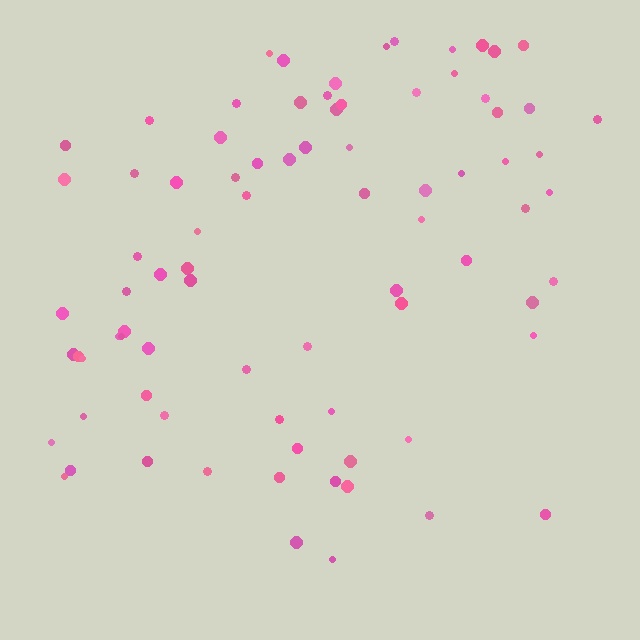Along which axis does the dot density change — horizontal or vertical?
Vertical.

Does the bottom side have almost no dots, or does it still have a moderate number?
Still a moderate number, just noticeably fewer than the top.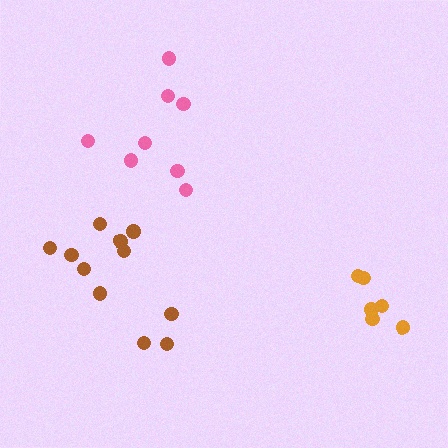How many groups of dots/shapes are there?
There are 3 groups.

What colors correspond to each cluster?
The clusters are colored: brown, pink, orange.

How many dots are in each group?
Group 1: 11 dots, Group 2: 8 dots, Group 3: 6 dots (25 total).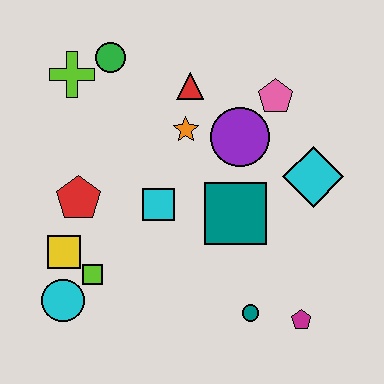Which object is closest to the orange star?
The red triangle is closest to the orange star.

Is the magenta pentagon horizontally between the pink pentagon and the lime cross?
No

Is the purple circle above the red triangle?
No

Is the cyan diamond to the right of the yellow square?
Yes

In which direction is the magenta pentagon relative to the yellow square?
The magenta pentagon is to the right of the yellow square.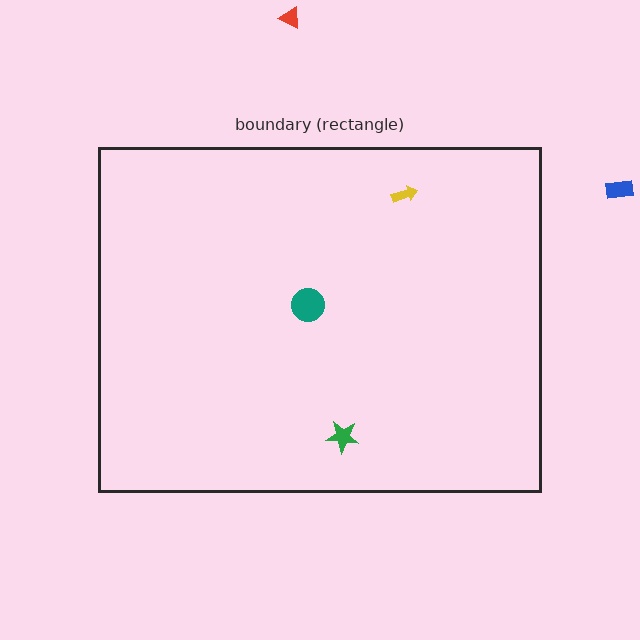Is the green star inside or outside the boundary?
Inside.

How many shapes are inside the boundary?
3 inside, 2 outside.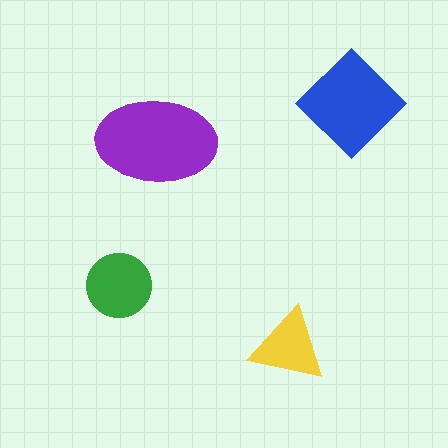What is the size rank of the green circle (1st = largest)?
3rd.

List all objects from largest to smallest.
The purple ellipse, the blue diamond, the green circle, the yellow triangle.